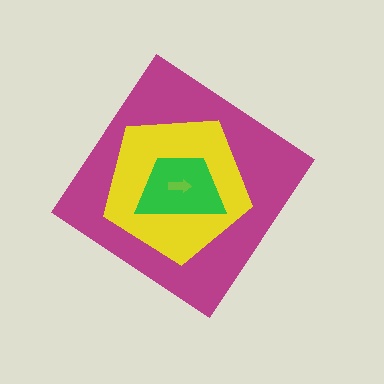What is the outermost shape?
The magenta diamond.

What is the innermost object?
The lime arrow.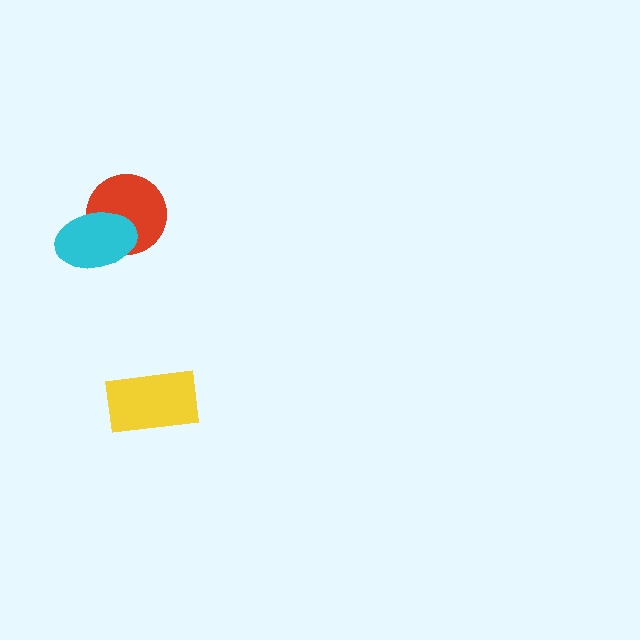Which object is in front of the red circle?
The cyan ellipse is in front of the red circle.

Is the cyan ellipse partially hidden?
No, no other shape covers it.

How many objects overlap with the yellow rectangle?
0 objects overlap with the yellow rectangle.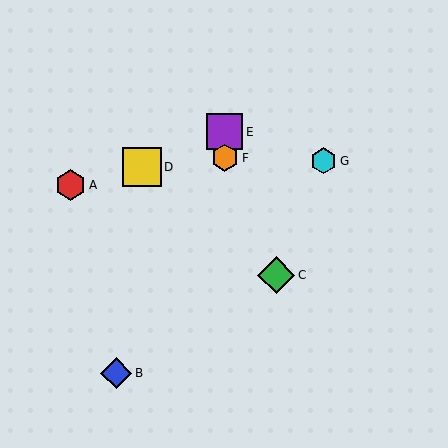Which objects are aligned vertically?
Objects E, F are aligned vertically.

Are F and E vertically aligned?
Yes, both are at x≈225.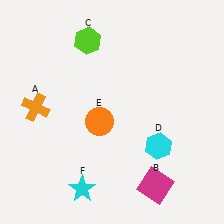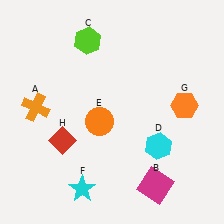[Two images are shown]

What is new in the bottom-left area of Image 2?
A red diamond (H) was added in the bottom-left area of Image 2.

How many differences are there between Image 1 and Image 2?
There are 2 differences between the two images.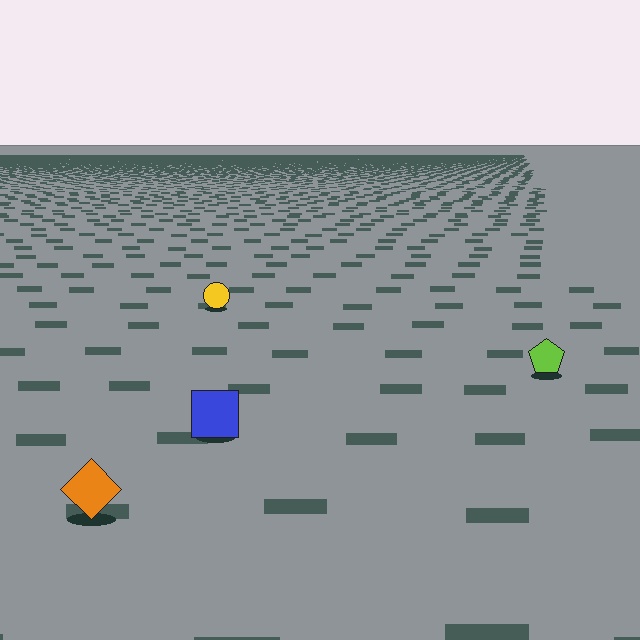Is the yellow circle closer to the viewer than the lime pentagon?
No. The lime pentagon is closer — you can tell from the texture gradient: the ground texture is coarser near it.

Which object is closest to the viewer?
The orange diamond is closest. The texture marks near it are larger and more spread out.